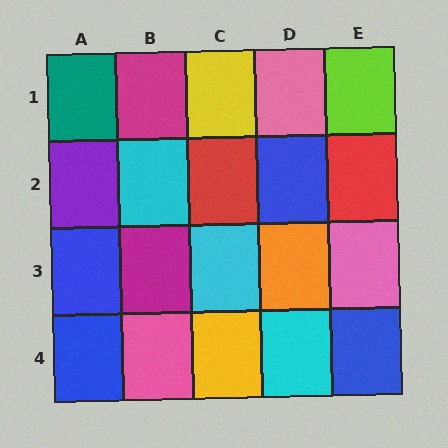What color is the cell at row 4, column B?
Pink.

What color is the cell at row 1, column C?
Yellow.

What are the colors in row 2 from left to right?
Purple, cyan, red, blue, red.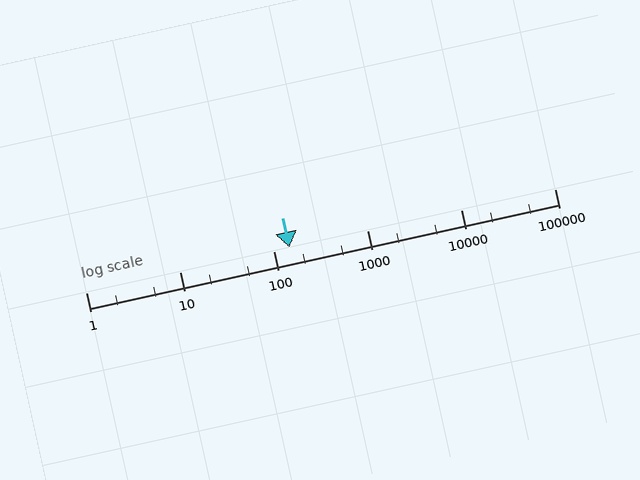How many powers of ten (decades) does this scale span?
The scale spans 5 decades, from 1 to 100000.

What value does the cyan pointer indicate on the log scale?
The pointer indicates approximately 150.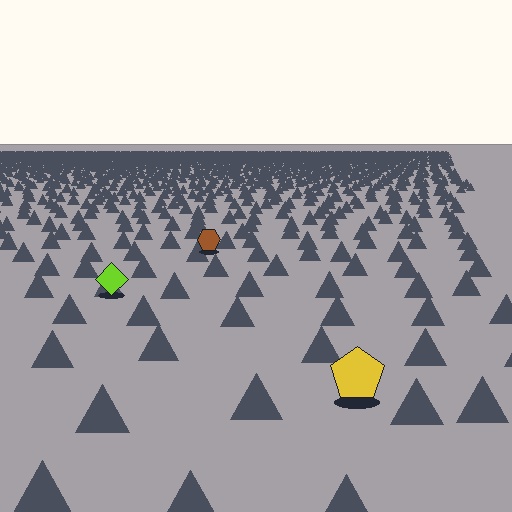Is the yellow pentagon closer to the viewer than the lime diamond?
Yes. The yellow pentagon is closer — you can tell from the texture gradient: the ground texture is coarser near it.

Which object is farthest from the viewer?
The brown hexagon is farthest from the viewer. It appears smaller and the ground texture around it is denser.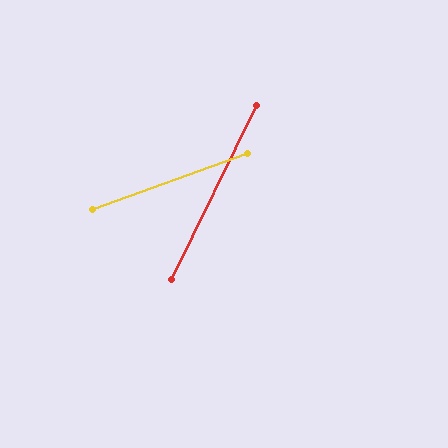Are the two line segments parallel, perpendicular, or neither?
Neither parallel nor perpendicular — they differ by about 44°.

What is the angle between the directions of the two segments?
Approximately 44 degrees.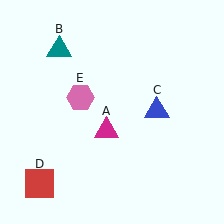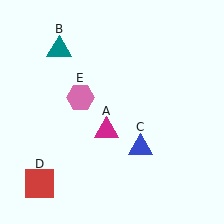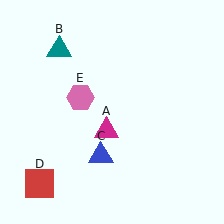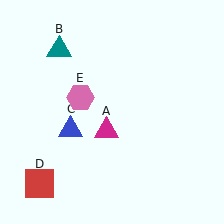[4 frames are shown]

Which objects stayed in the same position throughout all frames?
Magenta triangle (object A) and teal triangle (object B) and red square (object D) and pink hexagon (object E) remained stationary.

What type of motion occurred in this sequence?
The blue triangle (object C) rotated clockwise around the center of the scene.